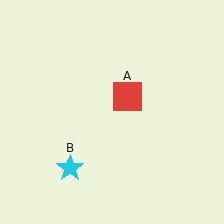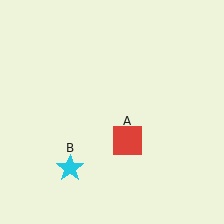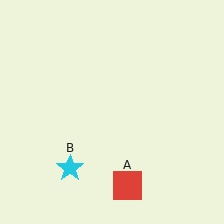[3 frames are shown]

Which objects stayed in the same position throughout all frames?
Cyan star (object B) remained stationary.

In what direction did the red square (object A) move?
The red square (object A) moved down.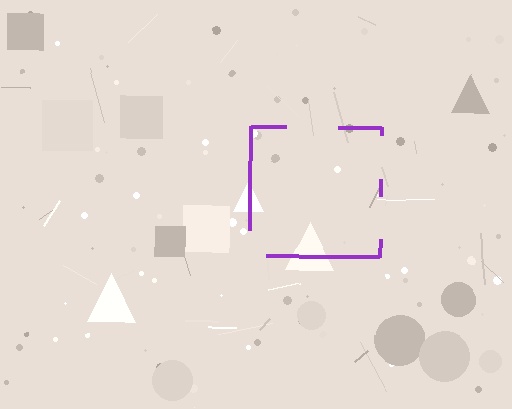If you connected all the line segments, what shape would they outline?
They would outline a square.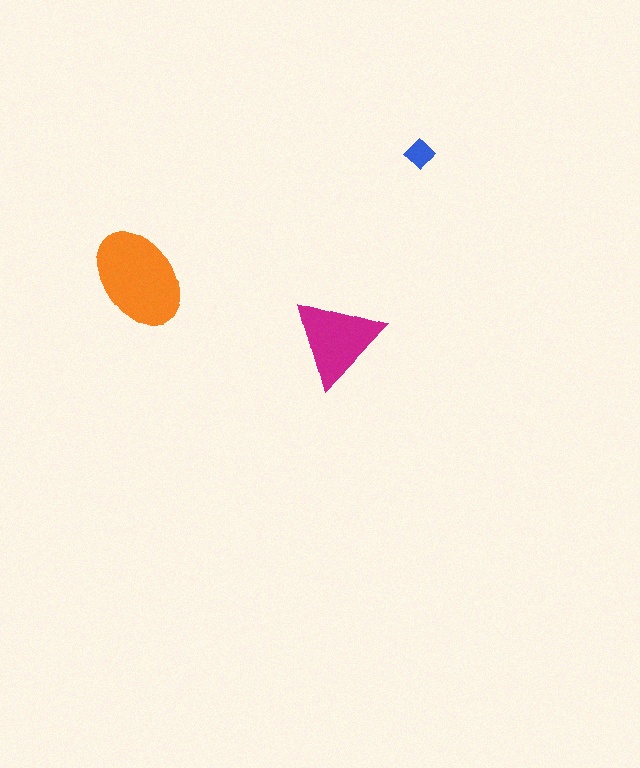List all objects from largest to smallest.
The orange ellipse, the magenta triangle, the blue diamond.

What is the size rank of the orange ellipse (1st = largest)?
1st.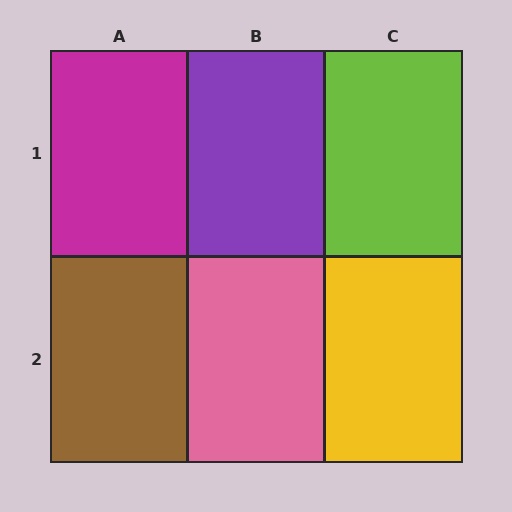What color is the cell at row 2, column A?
Brown.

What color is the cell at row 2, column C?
Yellow.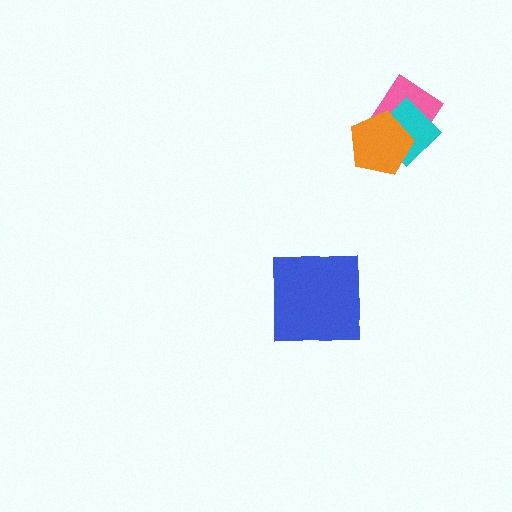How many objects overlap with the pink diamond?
2 objects overlap with the pink diamond.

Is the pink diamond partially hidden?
Yes, it is partially covered by another shape.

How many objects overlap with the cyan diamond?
2 objects overlap with the cyan diamond.